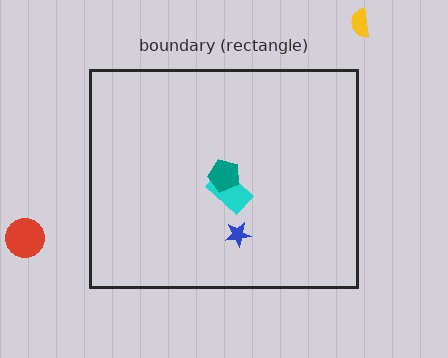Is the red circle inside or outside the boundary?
Outside.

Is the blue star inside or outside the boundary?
Inside.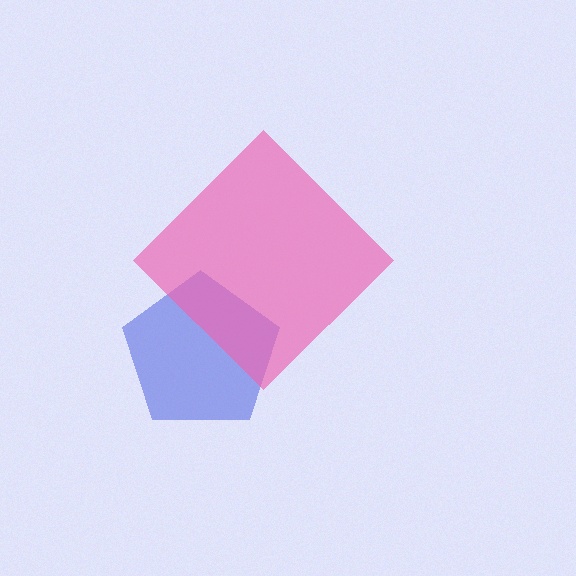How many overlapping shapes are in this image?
There are 2 overlapping shapes in the image.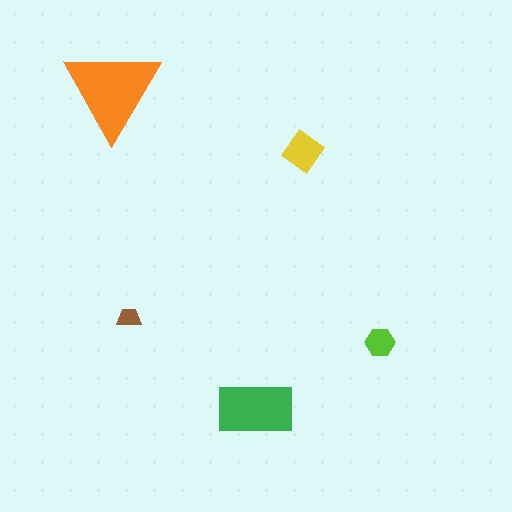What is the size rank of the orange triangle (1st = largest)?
1st.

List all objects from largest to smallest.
The orange triangle, the green rectangle, the yellow diamond, the lime hexagon, the brown trapezoid.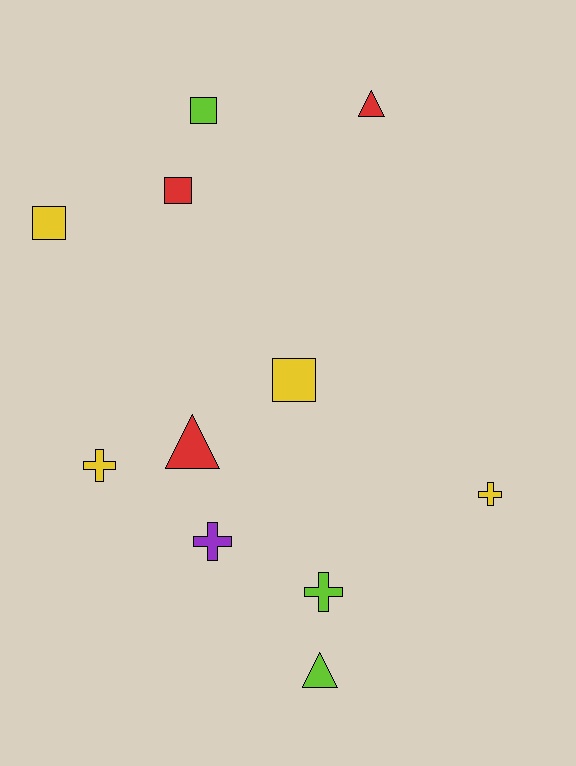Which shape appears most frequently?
Square, with 4 objects.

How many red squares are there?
There is 1 red square.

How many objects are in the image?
There are 11 objects.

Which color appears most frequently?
Yellow, with 4 objects.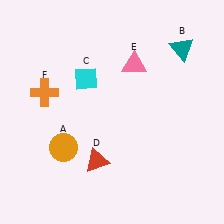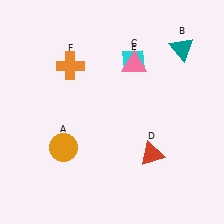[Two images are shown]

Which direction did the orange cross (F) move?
The orange cross (F) moved up.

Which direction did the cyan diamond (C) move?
The cyan diamond (C) moved right.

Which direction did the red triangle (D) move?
The red triangle (D) moved right.